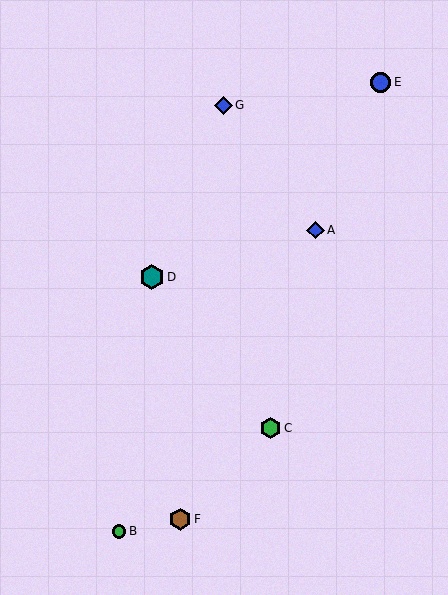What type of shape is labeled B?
Shape B is a green circle.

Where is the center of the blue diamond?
The center of the blue diamond is at (316, 230).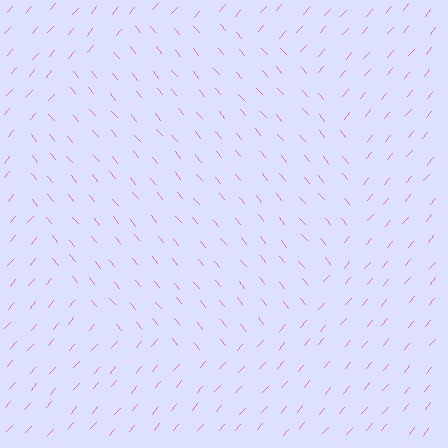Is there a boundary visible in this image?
Yes, there is a texture boundary formed by a change in line orientation.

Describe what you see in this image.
The image is filled with small pink line segments. A circle region in the image has lines oriented differently from the surrounding lines, creating a visible texture boundary.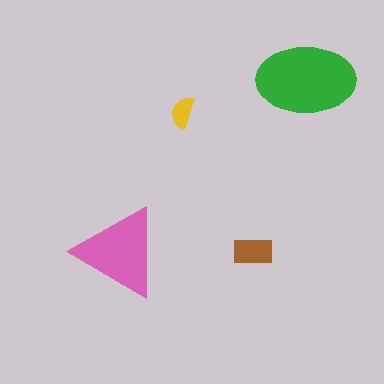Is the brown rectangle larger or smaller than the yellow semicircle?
Larger.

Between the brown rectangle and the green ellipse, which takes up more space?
The green ellipse.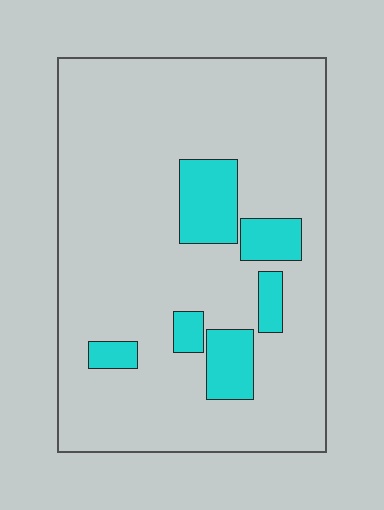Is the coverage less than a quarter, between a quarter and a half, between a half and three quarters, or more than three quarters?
Less than a quarter.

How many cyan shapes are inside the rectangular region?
6.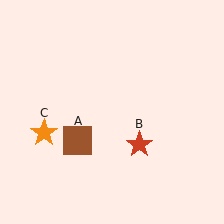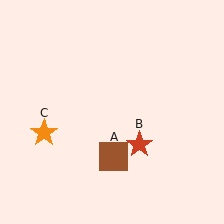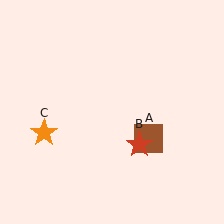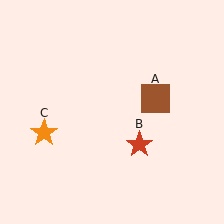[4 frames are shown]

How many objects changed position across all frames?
1 object changed position: brown square (object A).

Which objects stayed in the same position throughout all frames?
Red star (object B) and orange star (object C) remained stationary.